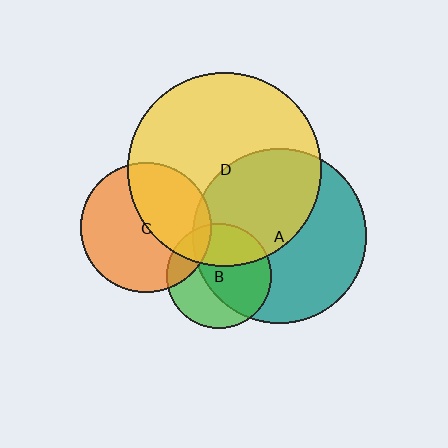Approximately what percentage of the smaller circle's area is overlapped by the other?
Approximately 5%.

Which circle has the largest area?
Circle D (yellow).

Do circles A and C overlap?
Yes.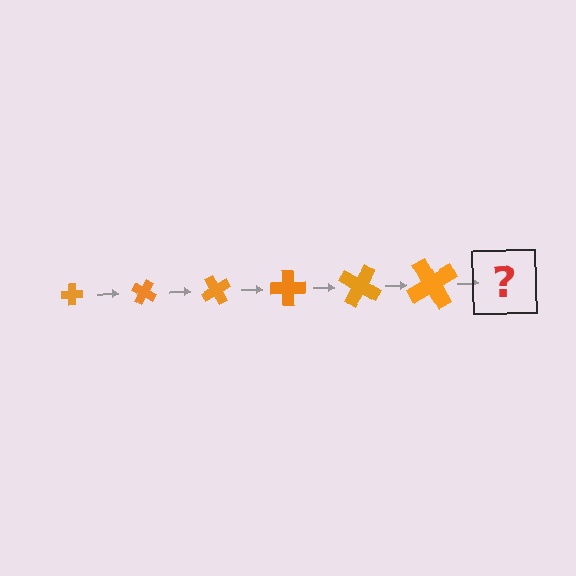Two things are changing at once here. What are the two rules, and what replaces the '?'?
The two rules are that the cross grows larger each step and it rotates 30 degrees each step. The '?' should be a cross, larger than the previous one and rotated 180 degrees from the start.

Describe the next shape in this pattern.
It should be a cross, larger than the previous one and rotated 180 degrees from the start.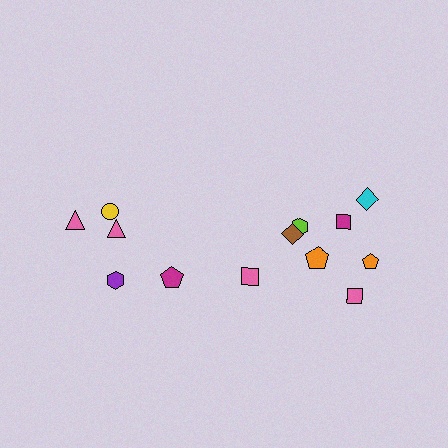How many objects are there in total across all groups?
There are 13 objects.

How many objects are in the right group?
There are 8 objects.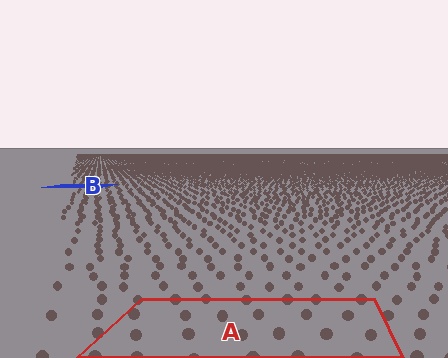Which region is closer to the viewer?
Region A is closer. The texture elements there are larger and more spread out.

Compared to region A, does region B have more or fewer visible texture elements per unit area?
Region B has more texture elements per unit area — they are packed more densely because it is farther away.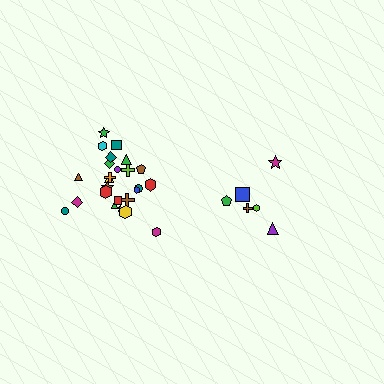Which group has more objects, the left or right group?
The left group.